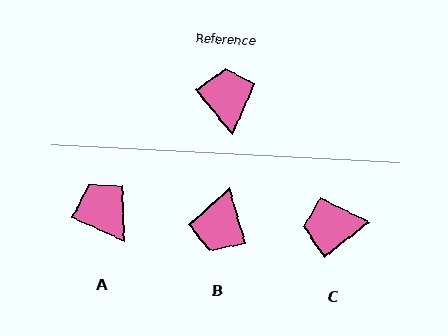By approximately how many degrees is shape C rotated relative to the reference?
Approximately 89 degrees counter-clockwise.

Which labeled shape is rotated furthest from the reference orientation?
B, about 157 degrees away.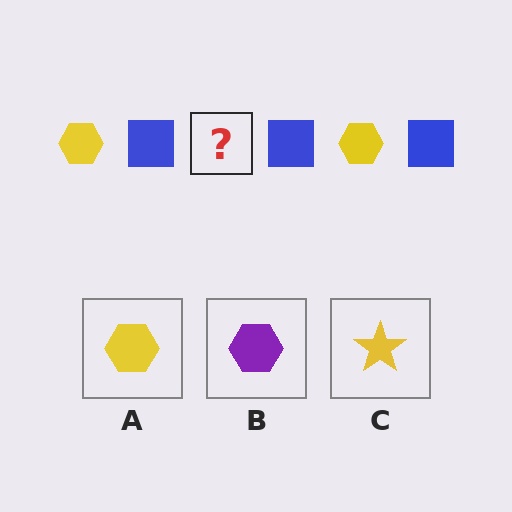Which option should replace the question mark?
Option A.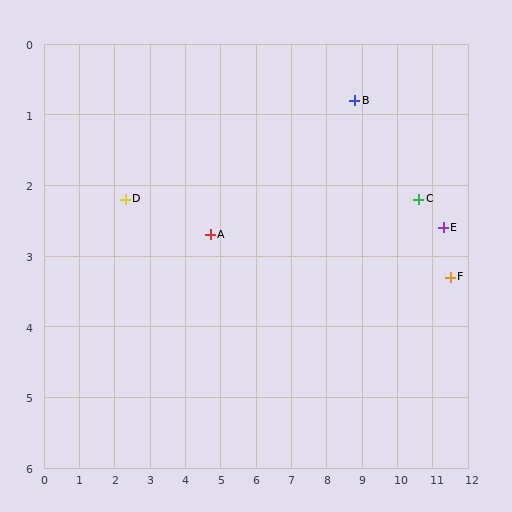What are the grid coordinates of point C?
Point C is at approximately (10.6, 2.2).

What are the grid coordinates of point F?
Point F is at approximately (11.5, 3.3).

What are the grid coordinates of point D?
Point D is at approximately (2.3, 2.2).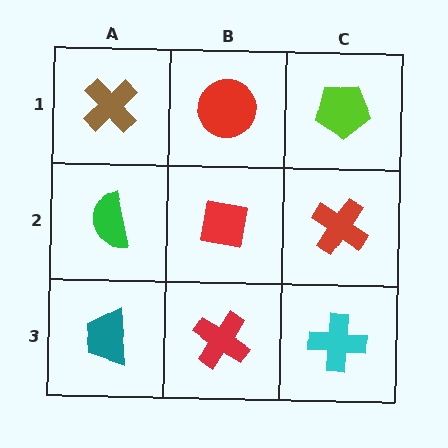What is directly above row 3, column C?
A red cross.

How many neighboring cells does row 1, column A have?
2.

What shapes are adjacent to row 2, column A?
A brown cross (row 1, column A), a teal trapezoid (row 3, column A), a red square (row 2, column B).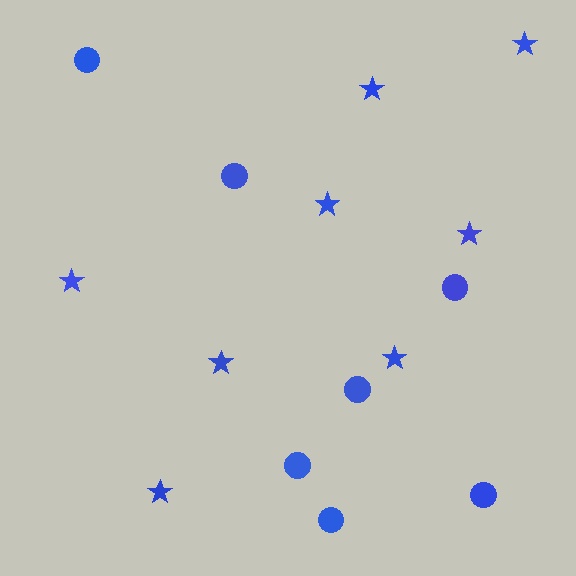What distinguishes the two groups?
There are 2 groups: one group of stars (8) and one group of circles (7).